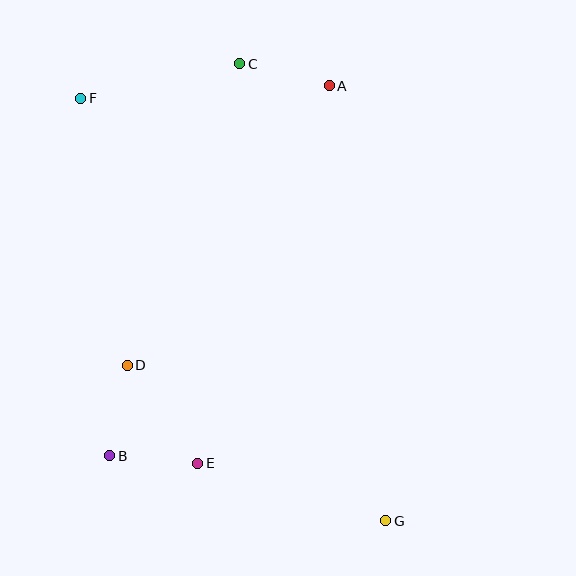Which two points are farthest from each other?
Points F and G are farthest from each other.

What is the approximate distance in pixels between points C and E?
The distance between C and E is approximately 402 pixels.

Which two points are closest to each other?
Points B and E are closest to each other.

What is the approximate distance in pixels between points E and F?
The distance between E and F is approximately 383 pixels.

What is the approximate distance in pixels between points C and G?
The distance between C and G is approximately 480 pixels.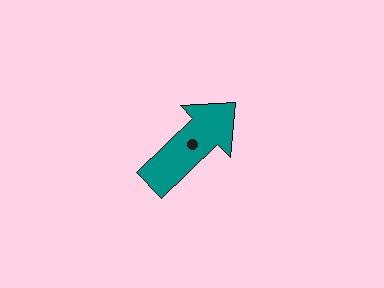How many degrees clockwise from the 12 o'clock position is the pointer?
Approximately 46 degrees.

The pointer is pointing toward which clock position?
Roughly 2 o'clock.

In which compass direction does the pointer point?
Northeast.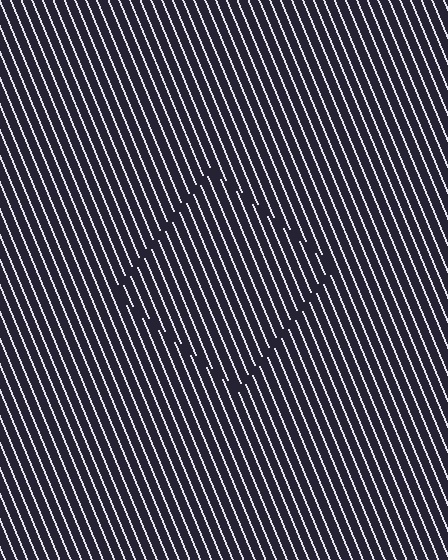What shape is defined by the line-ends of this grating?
An illusory square. The interior of the shape contains the same grating, shifted by half a period — the contour is defined by the phase discontinuity where line-ends from the inner and outer gratings abut.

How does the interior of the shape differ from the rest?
The interior of the shape contains the same grating, shifted by half a period — the contour is defined by the phase discontinuity where line-ends from the inner and outer gratings abut.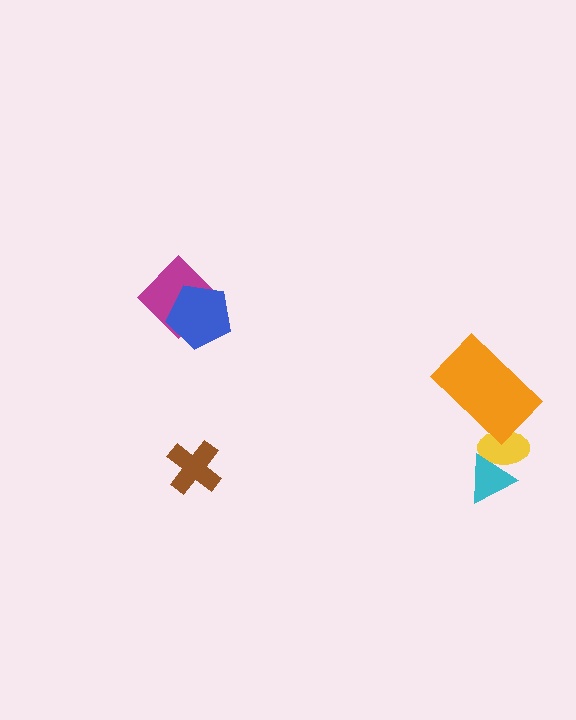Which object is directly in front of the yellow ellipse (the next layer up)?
The cyan triangle is directly in front of the yellow ellipse.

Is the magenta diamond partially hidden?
Yes, it is partially covered by another shape.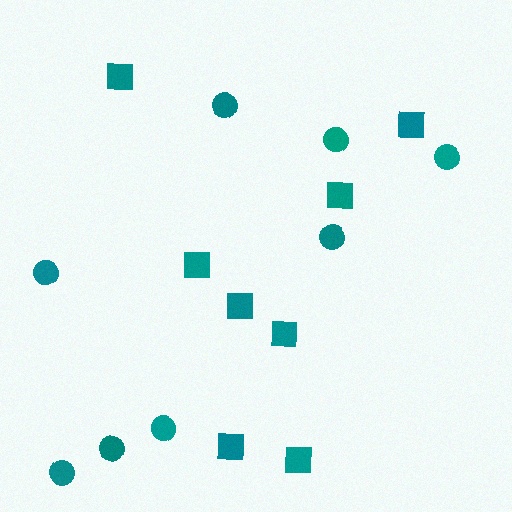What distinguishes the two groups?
There are 2 groups: one group of circles (8) and one group of squares (8).